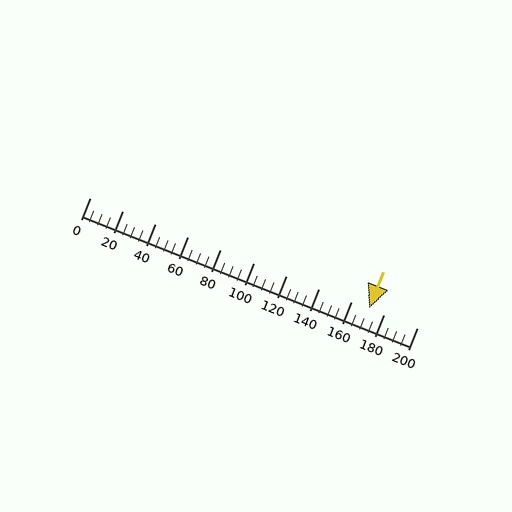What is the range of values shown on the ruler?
The ruler shows values from 0 to 200.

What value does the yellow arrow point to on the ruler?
The yellow arrow points to approximately 171.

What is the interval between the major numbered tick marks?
The major tick marks are spaced 20 units apart.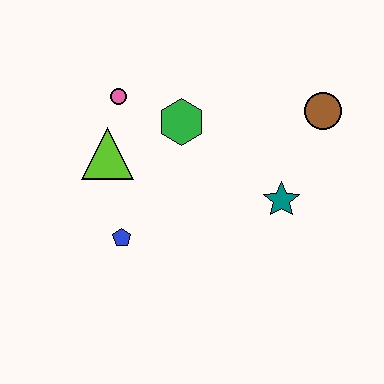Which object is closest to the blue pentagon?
The lime triangle is closest to the blue pentagon.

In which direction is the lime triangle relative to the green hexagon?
The lime triangle is to the left of the green hexagon.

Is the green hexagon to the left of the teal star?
Yes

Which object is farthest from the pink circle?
The brown circle is farthest from the pink circle.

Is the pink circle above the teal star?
Yes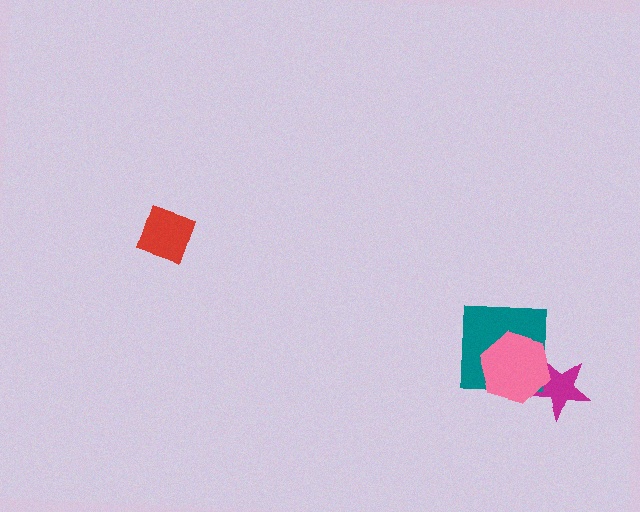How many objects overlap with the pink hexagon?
2 objects overlap with the pink hexagon.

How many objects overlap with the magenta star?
1 object overlaps with the magenta star.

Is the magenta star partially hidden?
Yes, it is partially covered by another shape.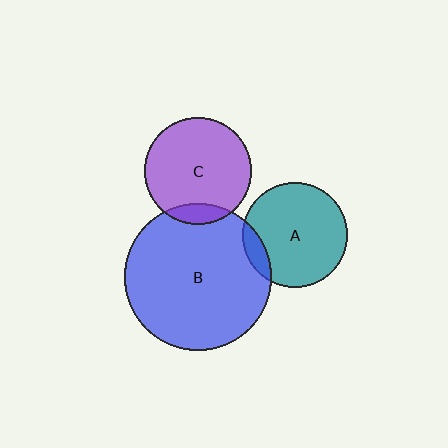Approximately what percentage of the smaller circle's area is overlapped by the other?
Approximately 10%.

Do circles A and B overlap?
Yes.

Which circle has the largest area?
Circle B (blue).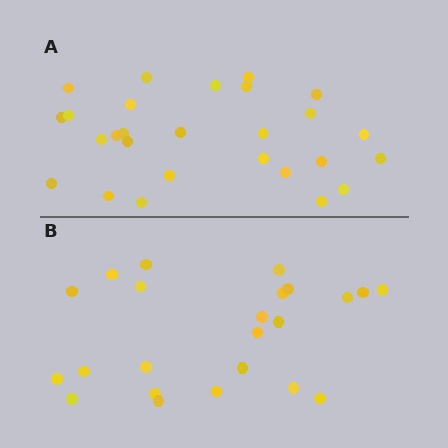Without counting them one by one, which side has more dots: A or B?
Region A (the top region) has more dots.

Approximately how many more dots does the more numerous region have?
Region A has about 4 more dots than region B.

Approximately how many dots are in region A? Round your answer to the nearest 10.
About 30 dots. (The exact count is 27, which rounds to 30.)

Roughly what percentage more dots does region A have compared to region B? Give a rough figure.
About 15% more.